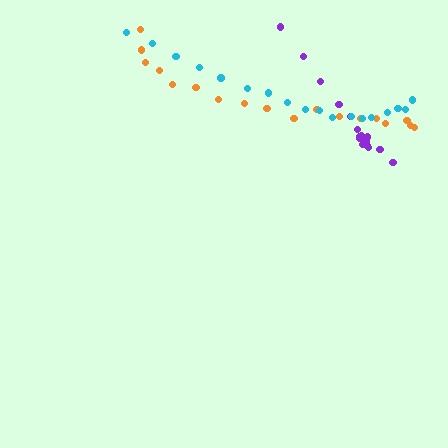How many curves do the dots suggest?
There are 3 distinct paths.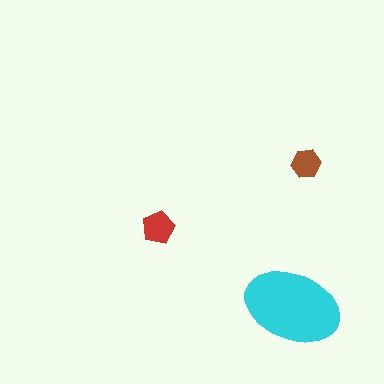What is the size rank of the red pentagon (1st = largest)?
2nd.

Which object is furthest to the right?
The brown hexagon is rightmost.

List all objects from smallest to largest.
The brown hexagon, the red pentagon, the cyan ellipse.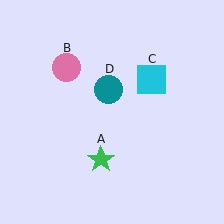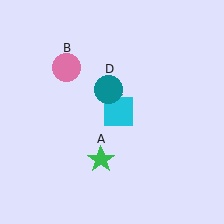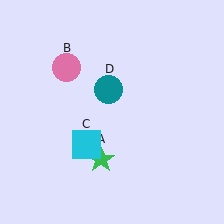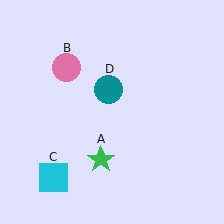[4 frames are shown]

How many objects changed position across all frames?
1 object changed position: cyan square (object C).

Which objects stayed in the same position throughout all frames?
Green star (object A) and pink circle (object B) and teal circle (object D) remained stationary.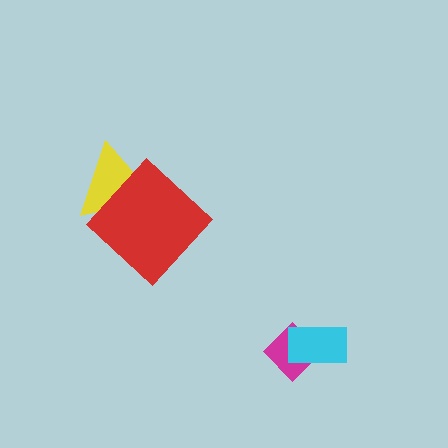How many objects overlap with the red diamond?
1 object overlaps with the red diamond.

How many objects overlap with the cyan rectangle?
1 object overlaps with the cyan rectangle.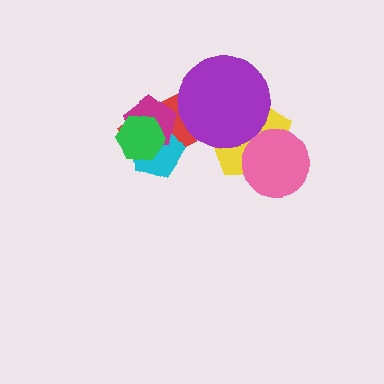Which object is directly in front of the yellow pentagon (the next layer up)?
The pink circle is directly in front of the yellow pentagon.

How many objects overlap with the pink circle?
1 object overlaps with the pink circle.